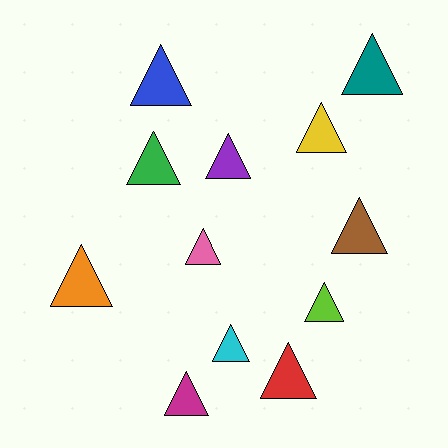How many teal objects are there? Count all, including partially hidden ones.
There is 1 teal object.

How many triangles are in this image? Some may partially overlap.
There are 12 triangles.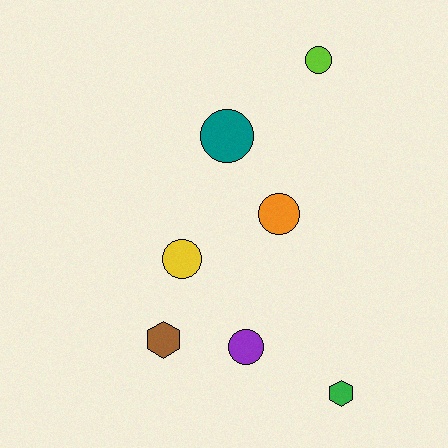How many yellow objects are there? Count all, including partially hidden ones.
There is 1 yellow object.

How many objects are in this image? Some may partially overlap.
There are 7 objects.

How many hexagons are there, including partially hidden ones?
There are 2 hexagons.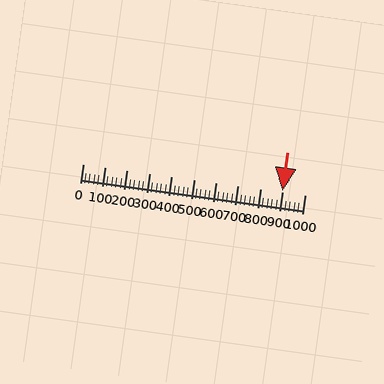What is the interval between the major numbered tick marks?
The major tick marks are spaced 100 units apart.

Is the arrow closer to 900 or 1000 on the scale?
The arrow is closer to 900.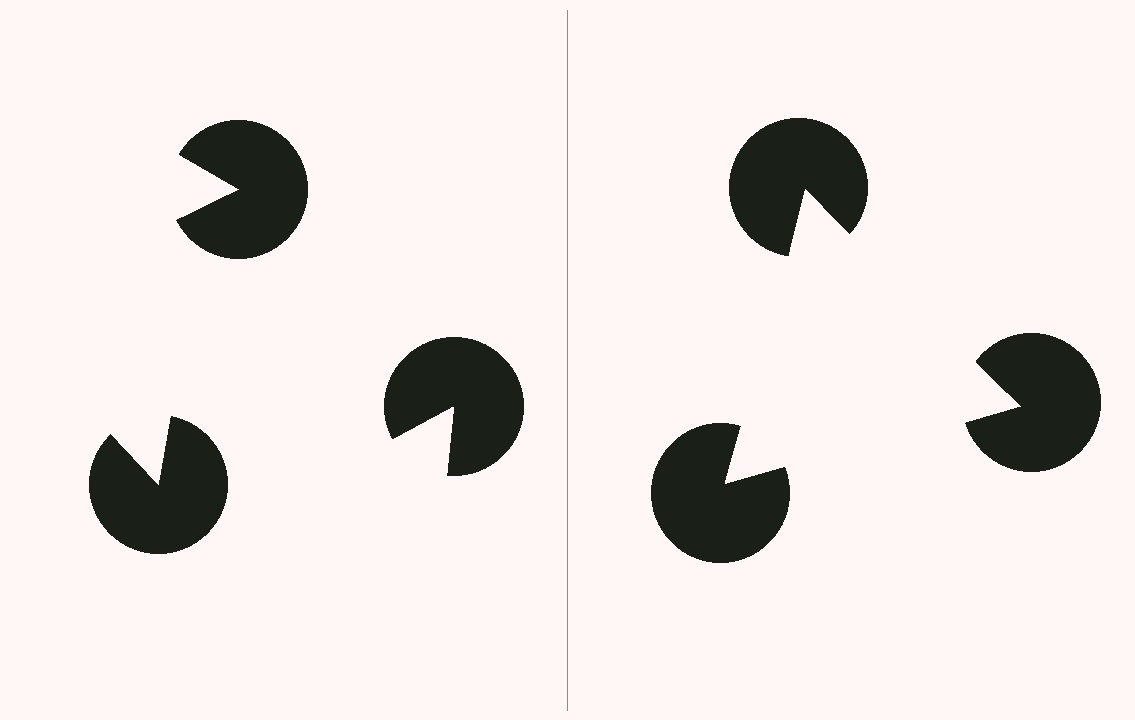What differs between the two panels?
The pac-man discs are positioned identically on both sides; only the wedge orientations differ. On the right they align to a triangle; on the left they are misaligned.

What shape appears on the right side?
An illusory triangle.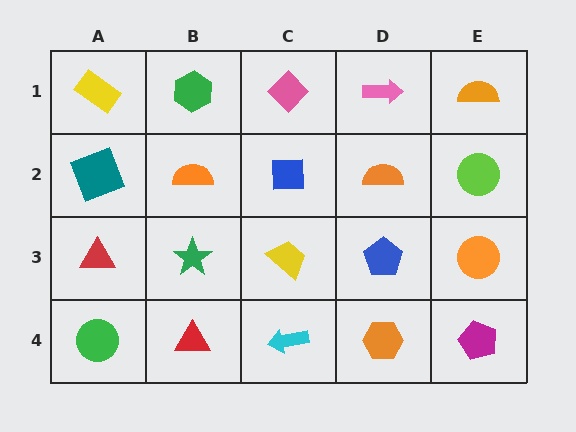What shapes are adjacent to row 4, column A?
A red triangle (row 3, column A), a red triangle (row 4, column B).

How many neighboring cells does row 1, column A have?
2.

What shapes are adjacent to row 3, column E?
A lime circle (row 2, column E), a magenta pentagon (row 4, column E), a blue pentagon (row 3, column D).